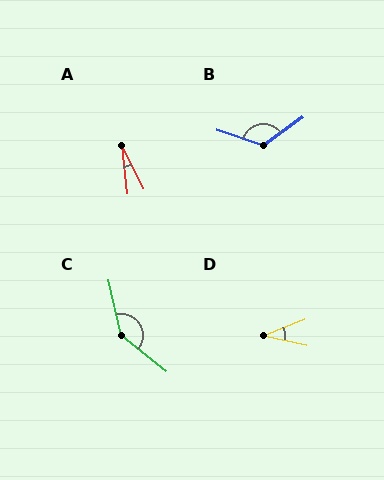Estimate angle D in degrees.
Approximately 34 degrees.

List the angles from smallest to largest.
A (20°), D (34°), B (125°), C (141°).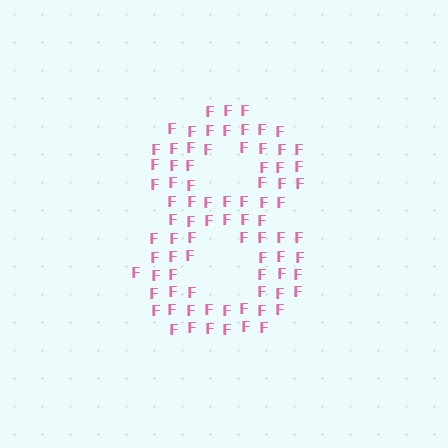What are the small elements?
The small elements are letter F's.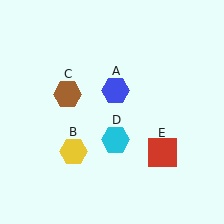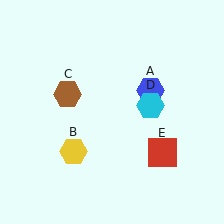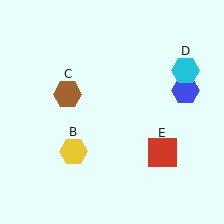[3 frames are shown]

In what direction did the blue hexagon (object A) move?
The blue hexagon (object A) moved right.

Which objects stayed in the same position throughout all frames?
Yellow hexagon (object B) and brown hexagon (object C) and red square (object E) remained stationary.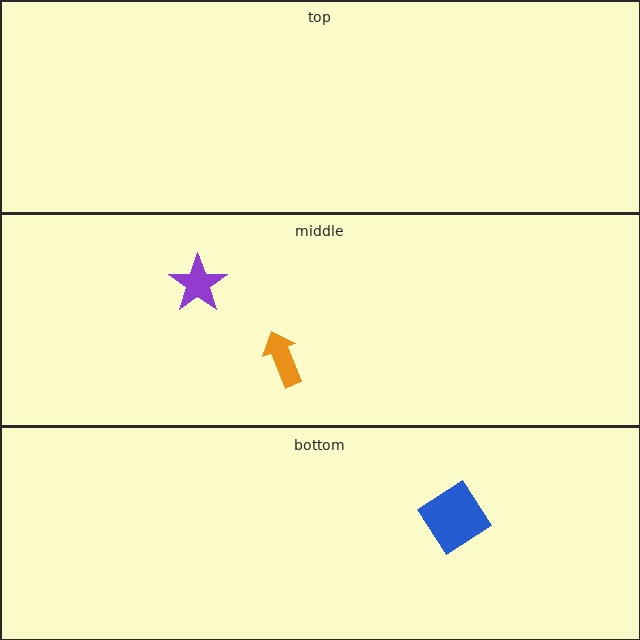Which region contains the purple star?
The middle region.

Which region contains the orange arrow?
The middle region.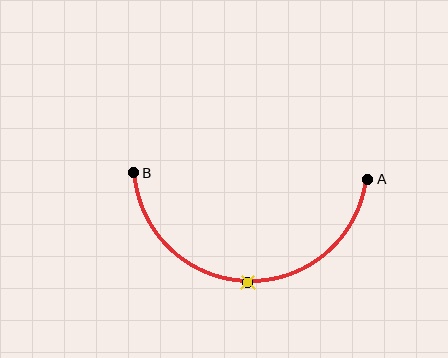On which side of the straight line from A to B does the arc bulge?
The arc bulges below the straight line connecting A and B.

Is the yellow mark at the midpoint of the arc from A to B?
Yes. The yellow mark lies on the arc at equal arc-length from both A and B — it is the arc midpoint.